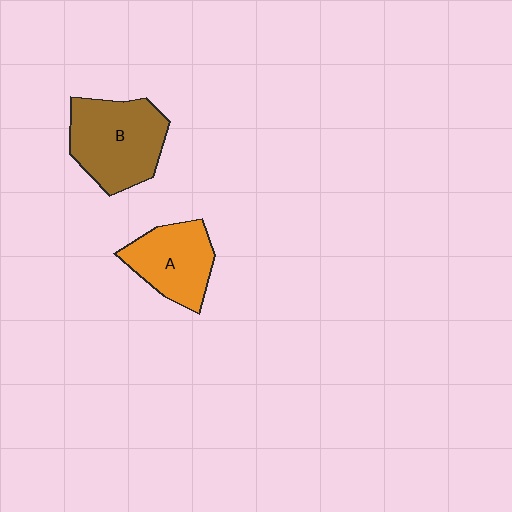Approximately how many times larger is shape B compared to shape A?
Approximately 1.3 times.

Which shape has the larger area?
Shape B (brown).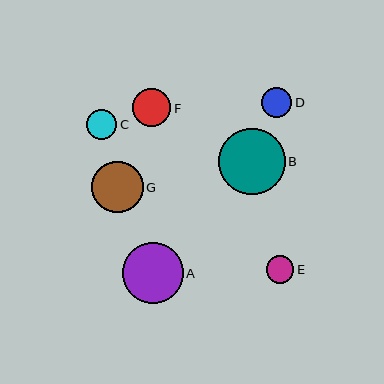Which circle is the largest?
Circle B is the largest with a size of approximately 67 pixels.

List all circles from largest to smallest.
From largest to smallest: B, A, G, F, D, C, E.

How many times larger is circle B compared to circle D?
Circle B is approximately 2.2 times the size of circle D.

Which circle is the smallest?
Circle E is the smallest with a size of approximately 28 pixels.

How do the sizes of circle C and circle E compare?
Circle C and circle E are approximately the same size.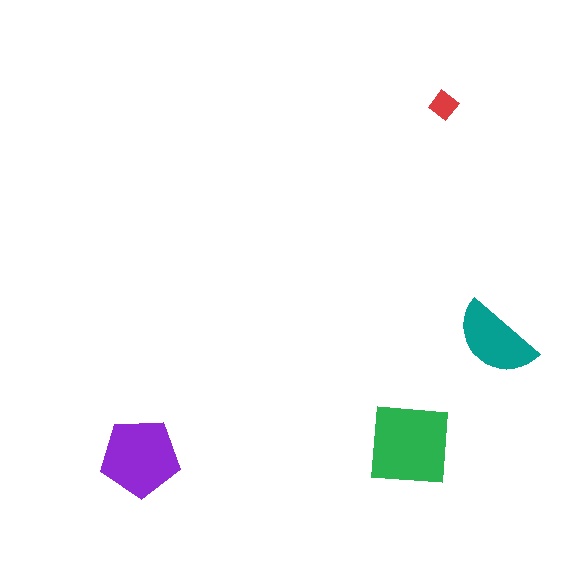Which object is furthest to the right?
The teal semicircle is rightmost.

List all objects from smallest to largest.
The red diamond, the teal semicircle, the purple pentagon, the green square.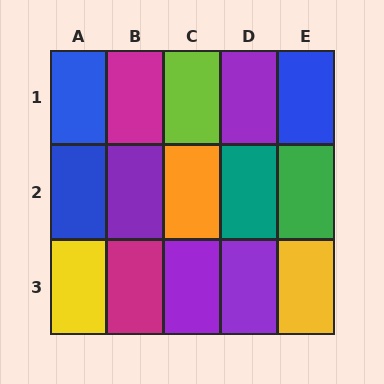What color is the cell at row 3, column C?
Purple.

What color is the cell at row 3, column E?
Yellow.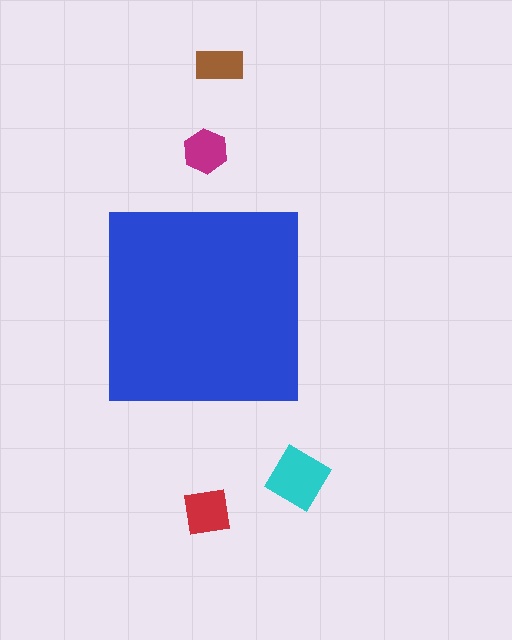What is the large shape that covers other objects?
A blue square.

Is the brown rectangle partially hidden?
No, the brown rectangle is fully visible.